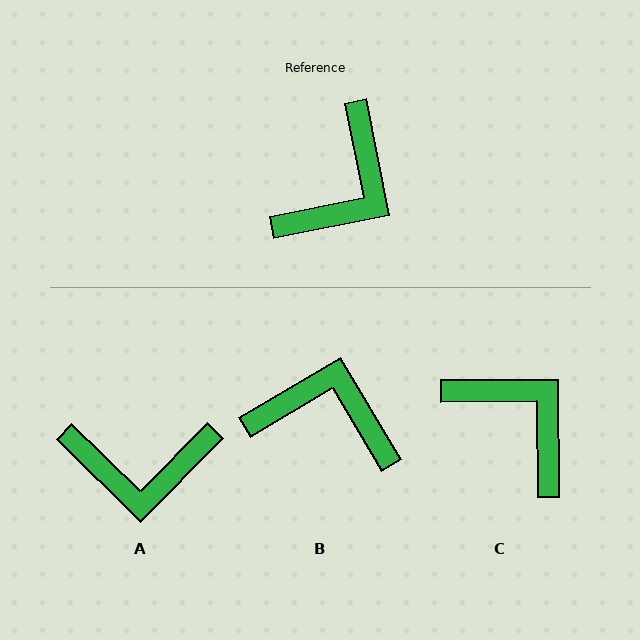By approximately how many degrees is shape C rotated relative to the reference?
Approximately 79 degrees counter-clockwise.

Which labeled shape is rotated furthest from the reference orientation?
B, about 109 degrees away.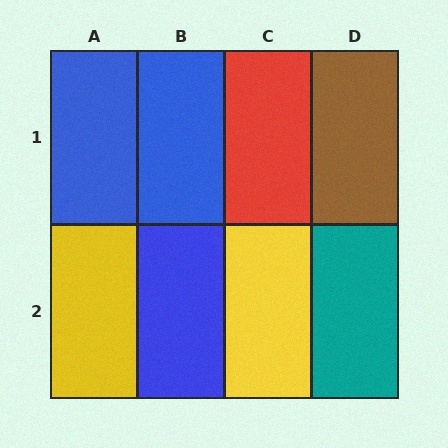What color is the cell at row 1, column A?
Blue.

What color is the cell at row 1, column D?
Brown.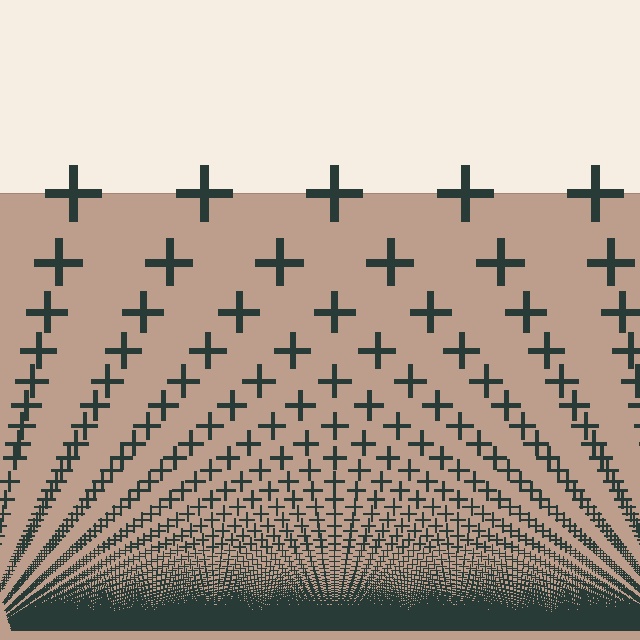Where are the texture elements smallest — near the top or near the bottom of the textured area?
Near the bottom.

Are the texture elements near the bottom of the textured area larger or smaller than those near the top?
Smaller. The gradient is inverted — elements near the bottom are smaller and denser.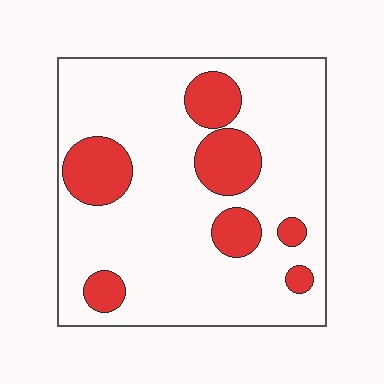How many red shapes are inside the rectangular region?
7.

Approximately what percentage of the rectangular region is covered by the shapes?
Approximately 20%.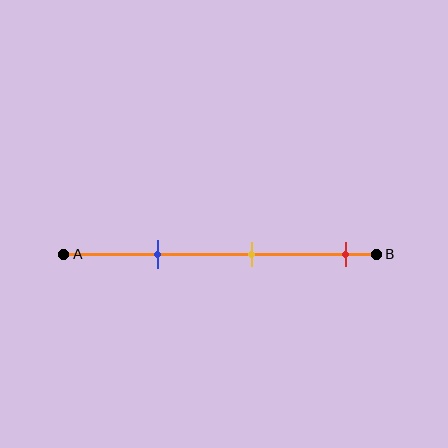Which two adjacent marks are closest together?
The blue and yellow marks are the closest adjacent pair.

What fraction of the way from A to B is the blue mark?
The blue mark is approximately 30% (0.3) of the way from A to B.